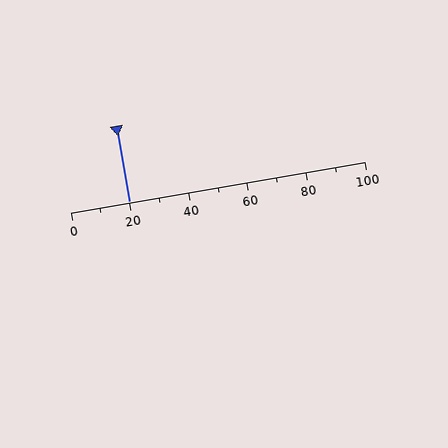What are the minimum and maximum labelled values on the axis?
The axis runs from 0 to 100.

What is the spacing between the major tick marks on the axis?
The major ticks are spaced 20 apart.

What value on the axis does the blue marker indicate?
The marker indicates approximately 20.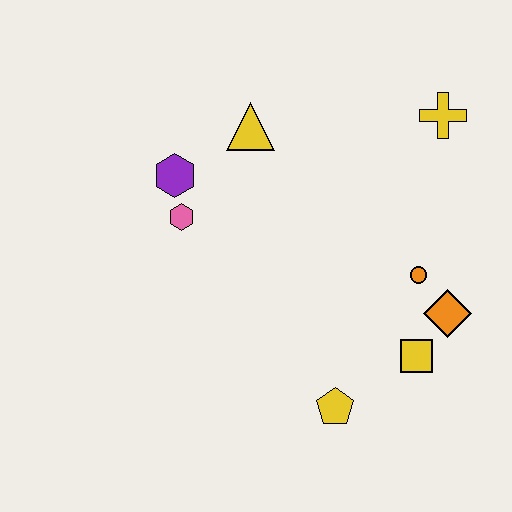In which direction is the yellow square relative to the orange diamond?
The yellow square is below the orange diamond.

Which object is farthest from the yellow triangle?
The yellow pentagon is farthest from the yellow triangle.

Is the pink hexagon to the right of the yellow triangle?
No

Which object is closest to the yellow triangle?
The purple hexagon is closest to the yellow triangle.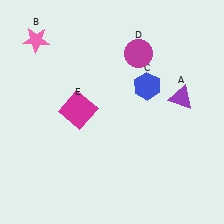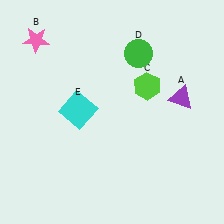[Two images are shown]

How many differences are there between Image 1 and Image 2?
There are 3 differences between the two images.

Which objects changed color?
C changed from blue to lime. D changed from magenta to green. E changed from magenta to cyan.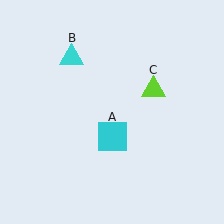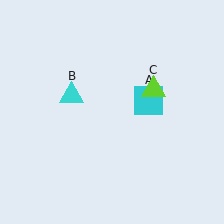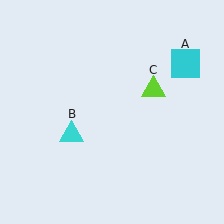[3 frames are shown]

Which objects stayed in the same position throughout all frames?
Lime triangle (object C) remained stationary.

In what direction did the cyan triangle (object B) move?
The cyan triangle (object B) moved down.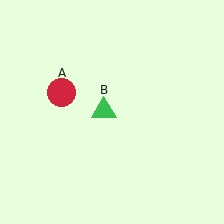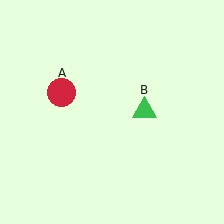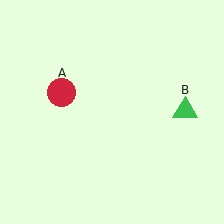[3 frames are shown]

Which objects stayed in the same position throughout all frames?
Red circle (object A) remained stationary.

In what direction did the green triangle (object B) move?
The green triangle (object B) moved right.